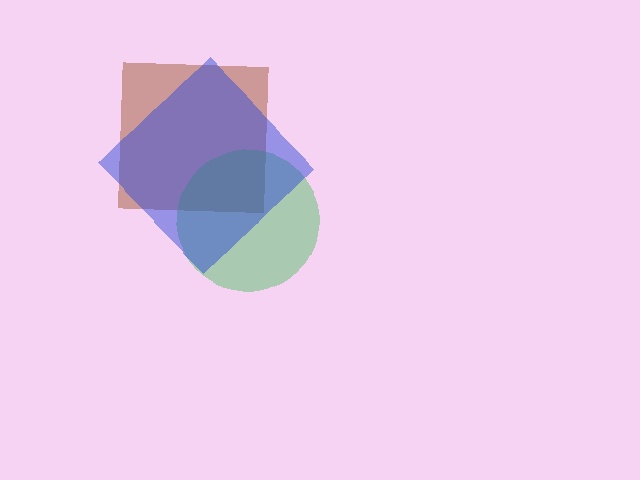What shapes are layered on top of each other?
The layered shapes are: a brown square, a green circle, a blue diamond.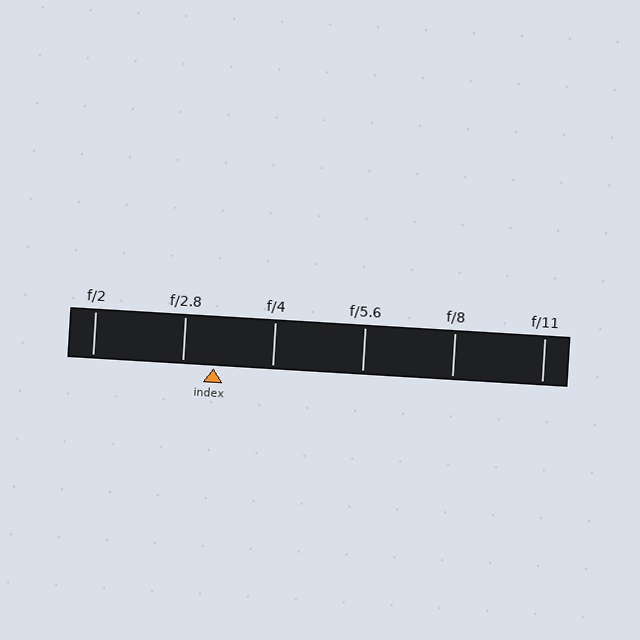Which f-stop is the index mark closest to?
The index mark is closest to f/2.8.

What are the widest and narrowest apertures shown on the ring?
The widest aperture shown is f/2 and the narrowest is f/11.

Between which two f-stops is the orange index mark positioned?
The index mark is between f/2.8 and f/4.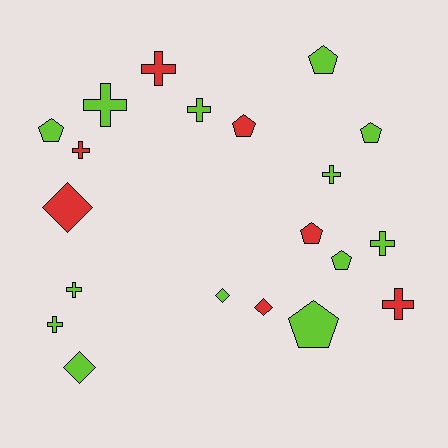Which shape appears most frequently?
Cross, with 9 objects.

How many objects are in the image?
There are 20 objects.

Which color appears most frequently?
Lime, with 13 objects.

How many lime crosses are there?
There are 6 lime crosses.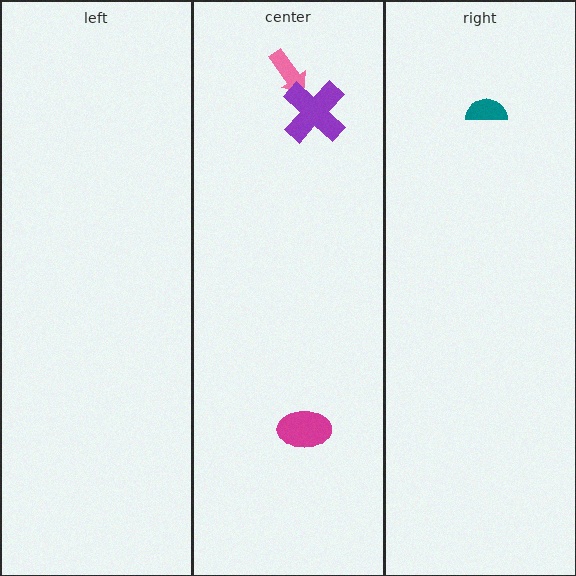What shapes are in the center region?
The magenta ellipse, the pink arrow, the purple cross.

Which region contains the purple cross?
The center region.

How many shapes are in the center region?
3.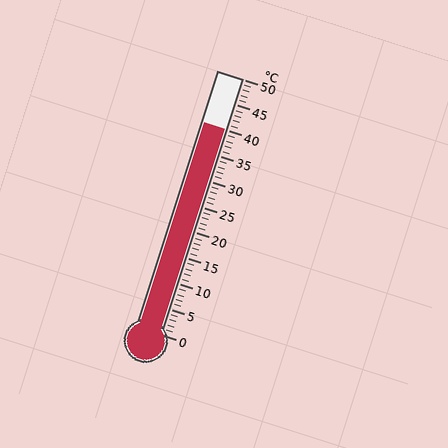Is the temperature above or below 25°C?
The temperature is above 25°C.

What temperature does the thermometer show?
The thermometer shows approximately 40°C.